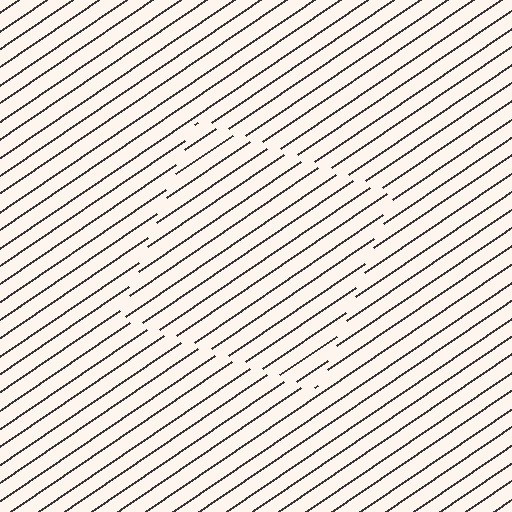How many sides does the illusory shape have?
4 sides — the line-ends trace a square.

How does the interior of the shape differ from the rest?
The interior of the shape contains the same grating, shifted by half a period — the contour is defined by the phase discontinuity where line-ends from the inner and outer gratings abut.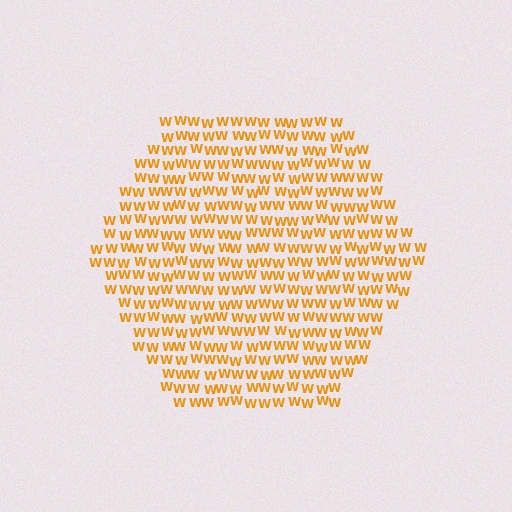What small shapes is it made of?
It is made of small letter W's.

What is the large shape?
The large shape is a hexagon.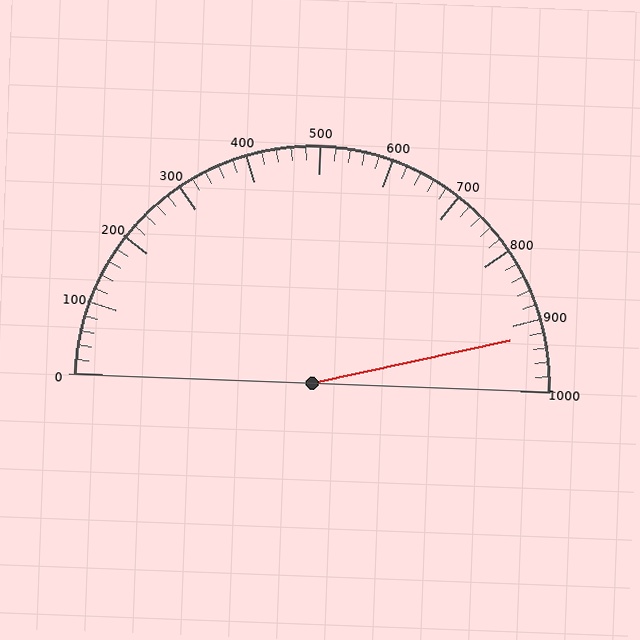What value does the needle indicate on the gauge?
The needle indicates approximately 920.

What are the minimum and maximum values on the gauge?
The gauge ranges from 0 to 1000.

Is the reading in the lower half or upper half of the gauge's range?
The reading is in the upper half of the range (0 to 1000).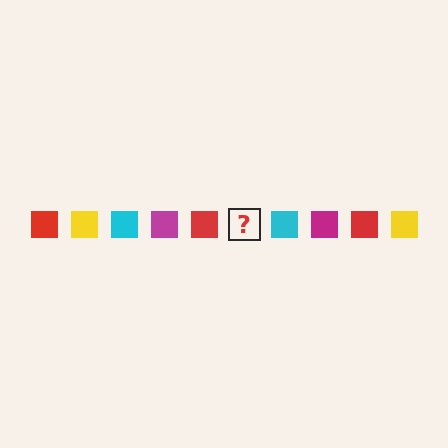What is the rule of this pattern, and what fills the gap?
The rule is that the pattern cycles through red, yellow, cyan, magenta squares. The gap should be filled with a yellow square.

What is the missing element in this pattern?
The missing element is a yellow square.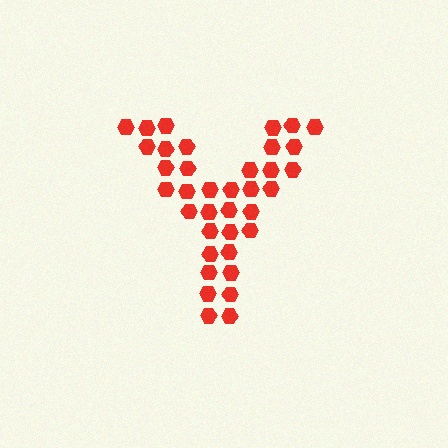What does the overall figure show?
The overall figure shows the letter Y.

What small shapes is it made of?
It is made of small hexagons.